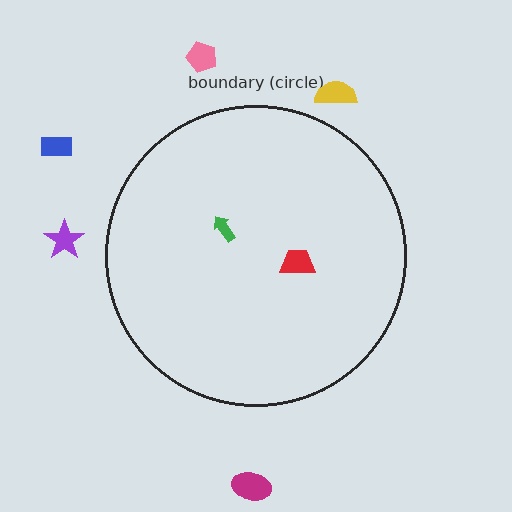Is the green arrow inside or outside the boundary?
Inside.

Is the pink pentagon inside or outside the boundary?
Outside.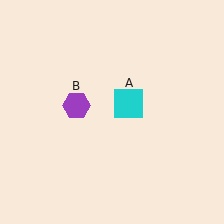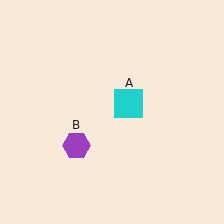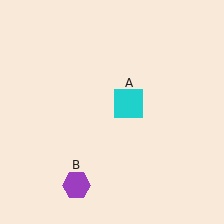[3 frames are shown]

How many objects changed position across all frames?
1 object changed position: purple hexagon (object B).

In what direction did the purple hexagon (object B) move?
The purple hexagon (object B) moved down.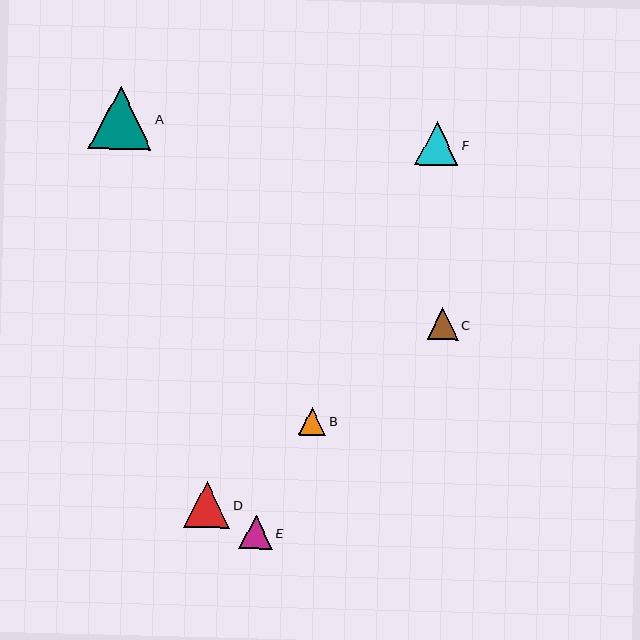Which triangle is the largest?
Triangle A is the largest with a size of approximately 63 pixels.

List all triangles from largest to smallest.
From largest to smallest: A, D, F, E, C, B.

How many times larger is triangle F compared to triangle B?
Triangle F is approximately 1.6 times the size of triangle B.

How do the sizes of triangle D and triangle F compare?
Triangle D and triangle F are approximately the same size.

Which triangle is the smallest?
Triangle B is the smallest with a size of approximately 28 pixels.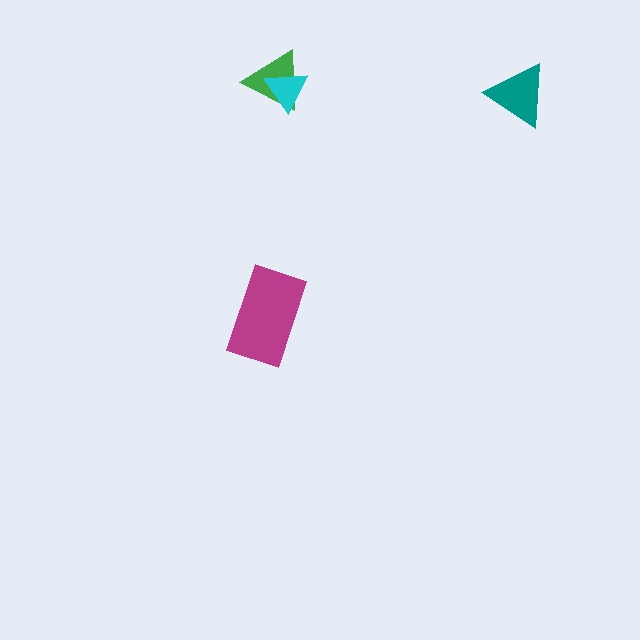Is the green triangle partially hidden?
Yes, it is partially covered by another shape.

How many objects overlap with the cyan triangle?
1 object overlaps with the cyan triangle.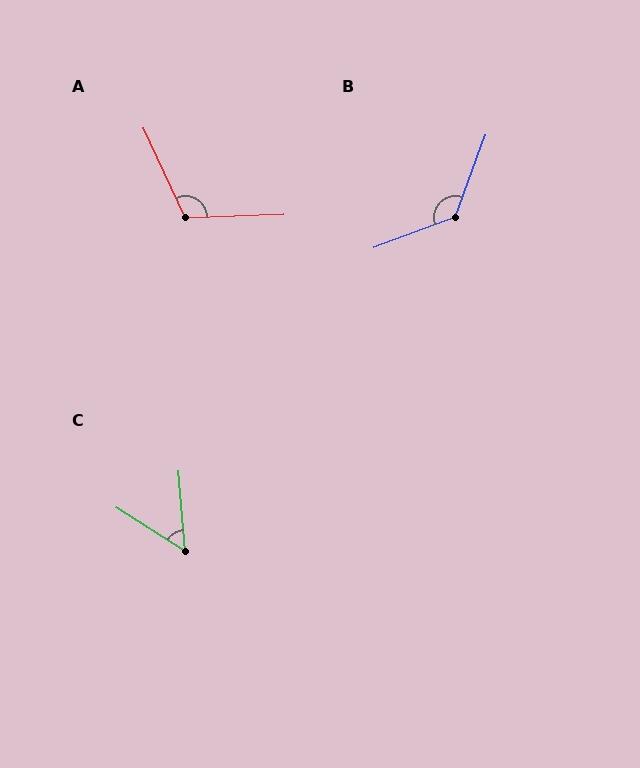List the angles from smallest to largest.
C (53°), A (113°), B (131°).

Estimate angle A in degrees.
Approximately 113 degrees.